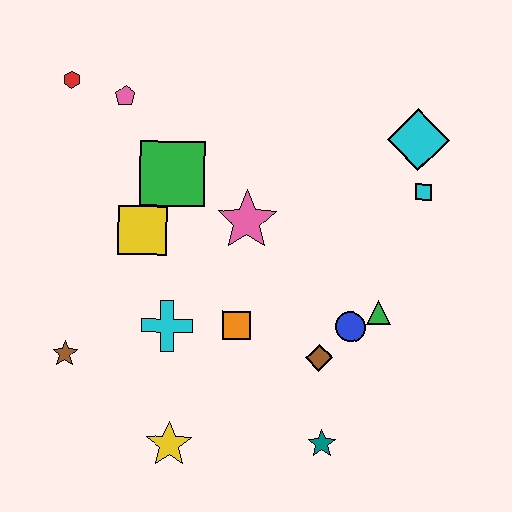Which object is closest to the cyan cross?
The orange square is closest to the cyan cross.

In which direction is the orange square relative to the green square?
The orange square is below the green square.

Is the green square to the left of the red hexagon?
No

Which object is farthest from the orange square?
The red hexagon is farthest from the orange square.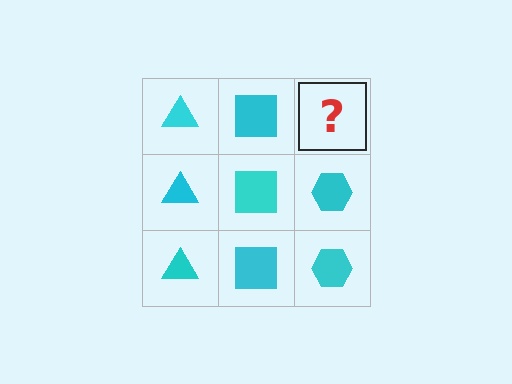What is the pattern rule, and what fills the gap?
The rule is that each column has a consistent shape. The gap should be filled with a cyan hexagon.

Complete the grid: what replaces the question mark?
The question mark should be replaced with a cyan hexagon.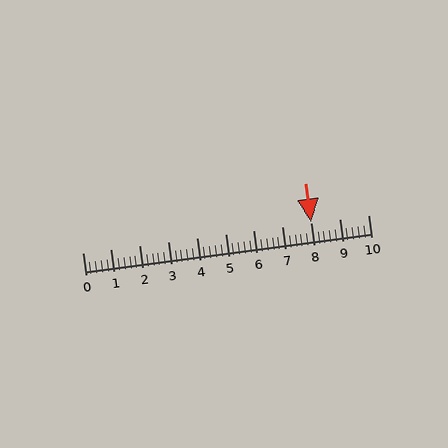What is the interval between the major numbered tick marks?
The major tick marks are spaced 1 units apart.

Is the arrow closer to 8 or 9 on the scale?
The arrow is closer to 8.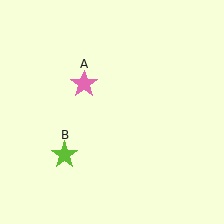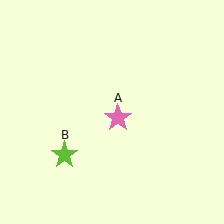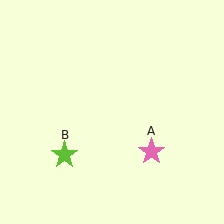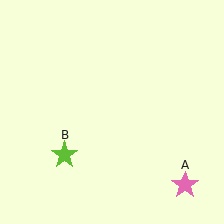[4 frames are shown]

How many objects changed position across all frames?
1 object changed position: pink star (object A).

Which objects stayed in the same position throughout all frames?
Lime star (object B) remained stationary.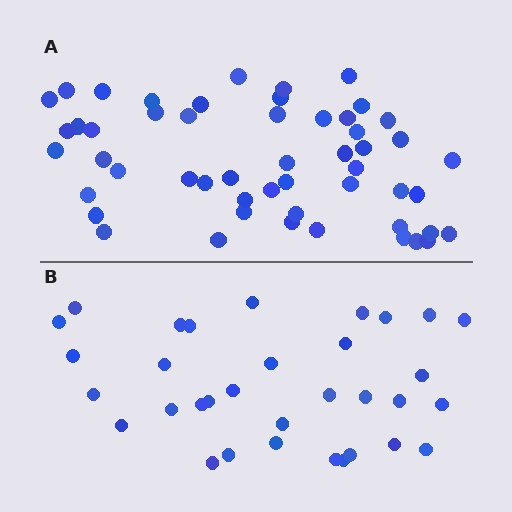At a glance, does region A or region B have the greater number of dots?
Region A (the top region) has more dots.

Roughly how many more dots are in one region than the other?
Region A has approximately 20 more dots than region B.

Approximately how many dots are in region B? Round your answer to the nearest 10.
About 30 dots. (The exact count is 33, which rounds to 30.)